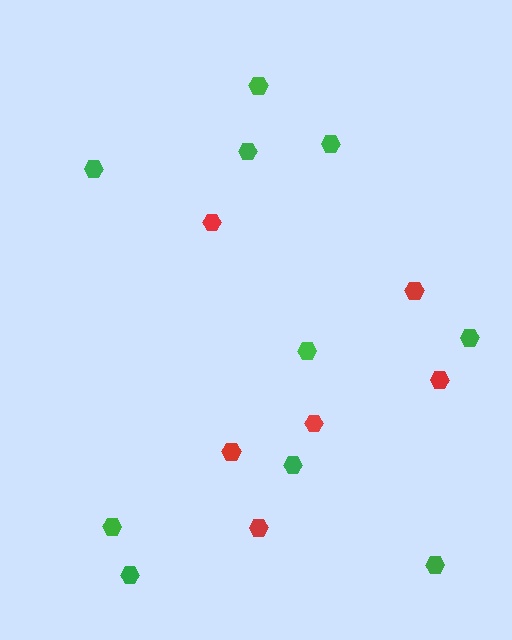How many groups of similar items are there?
There are 2 groups: one group of green hexagons (10) and one group of red hexagons (6).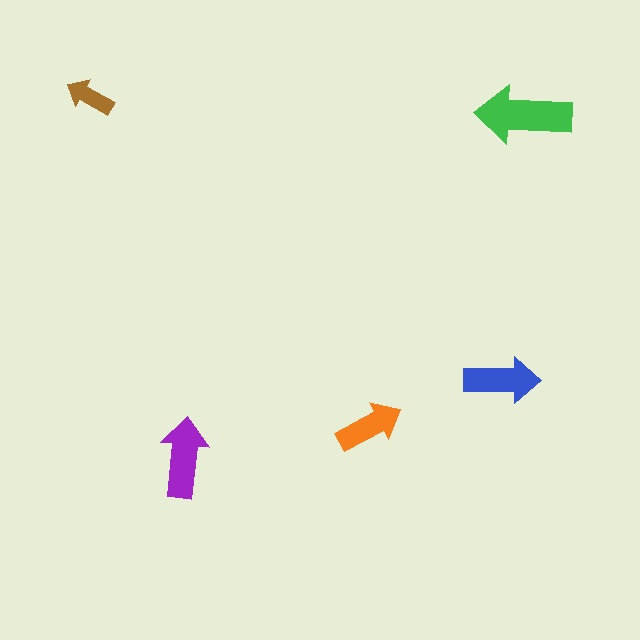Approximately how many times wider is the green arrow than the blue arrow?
About 1.5 times wider.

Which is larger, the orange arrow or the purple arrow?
The purple one.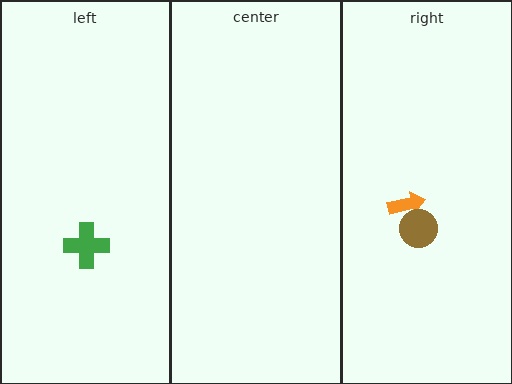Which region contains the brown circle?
The right region.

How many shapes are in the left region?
1.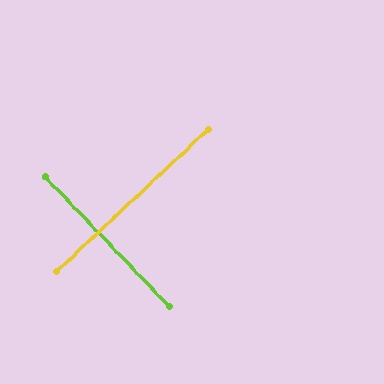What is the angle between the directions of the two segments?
Approximately 90 degrees.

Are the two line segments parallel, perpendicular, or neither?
Perpendicular — they meet at approximately 90°.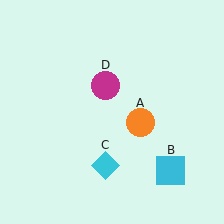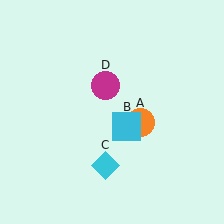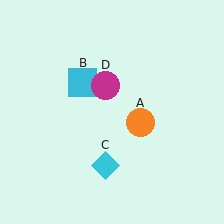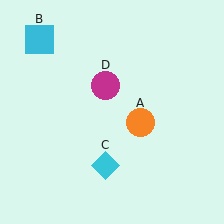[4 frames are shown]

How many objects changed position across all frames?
1 object changed position: cyan square (object B).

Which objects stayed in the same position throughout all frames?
Orange circle (object A) and cyan diamond (object C) and magenta circle (object D) remained stationary.